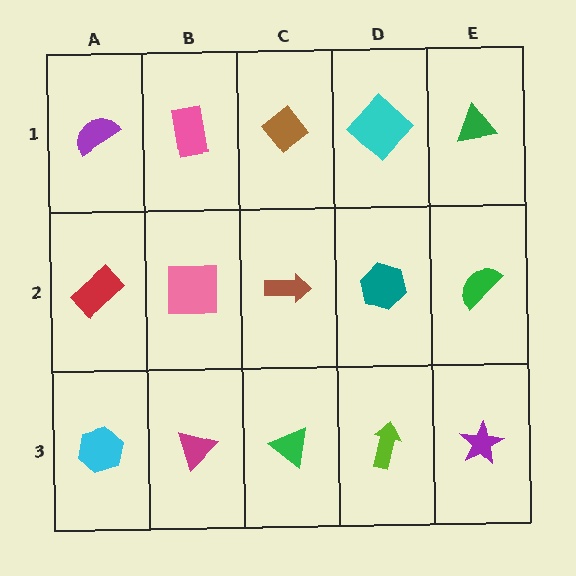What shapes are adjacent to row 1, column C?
A brown arrow (row 2, column C), a pink rectangle (row 1, column B), a cyan diamond (row 1, column D).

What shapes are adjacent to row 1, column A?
A red rectangle (row 2, column A), a pink rectangle (row 1, column B).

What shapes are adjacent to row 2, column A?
A purple semicircle (row 1, column A), a cyan hexagon (row 3, column A), a pink square (row 2, column B).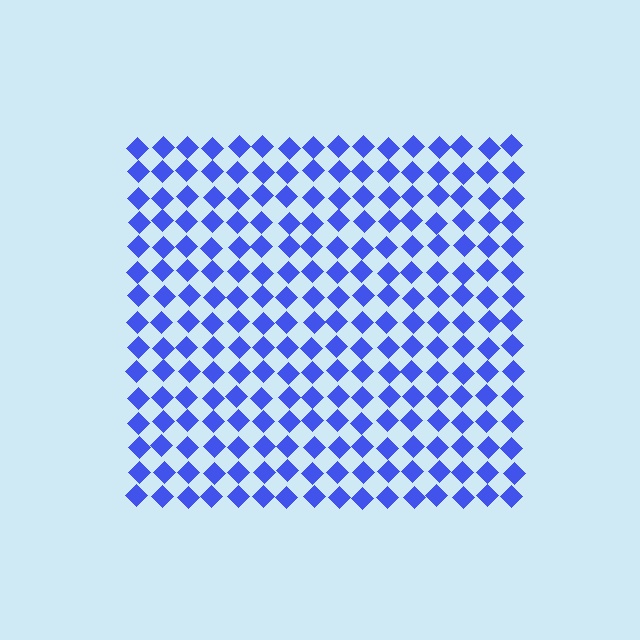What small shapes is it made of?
It is made of small diamonds.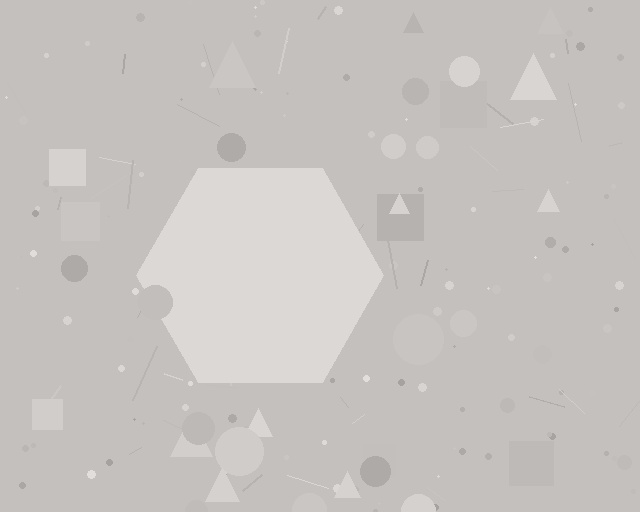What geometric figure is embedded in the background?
A hexagon is embedded in the background.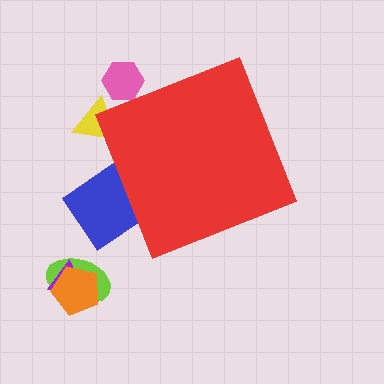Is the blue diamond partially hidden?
Yes, the blue diamond is partially hidden behind the red diamond.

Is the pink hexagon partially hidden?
Yes, the pink hexagon is partially hidden behind the red diamond.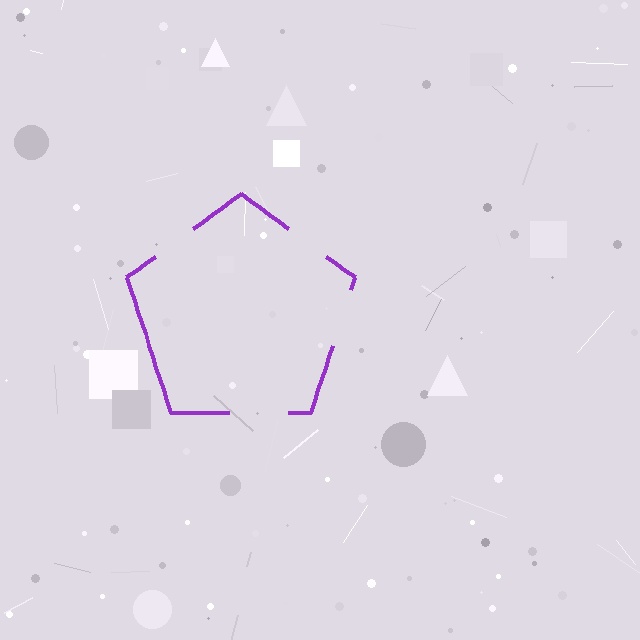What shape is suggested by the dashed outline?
The dashed outline suggests a pentagon.